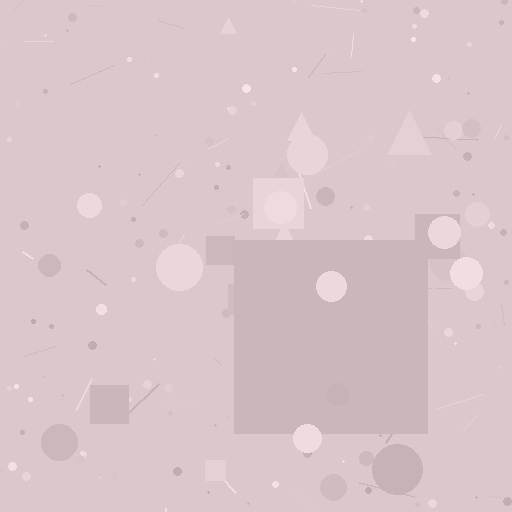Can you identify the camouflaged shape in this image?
The camouflaged shape is a square.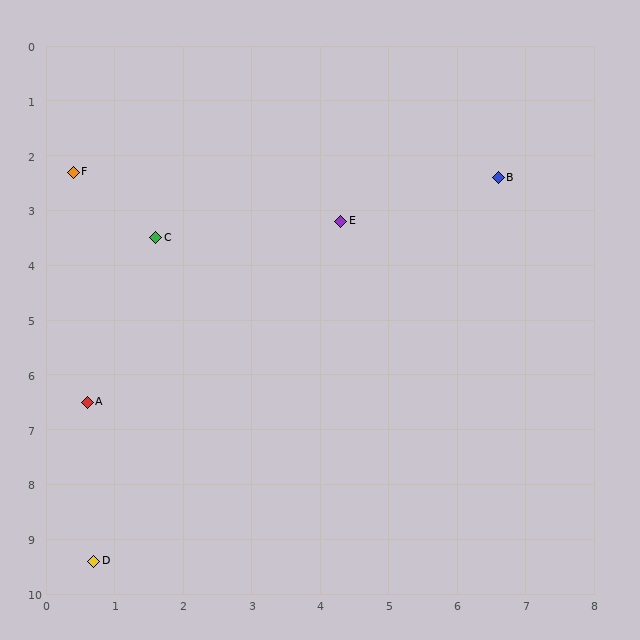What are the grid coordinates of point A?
Point A is at approximately (0.6, 6.5).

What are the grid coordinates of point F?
Point F is at approximately (0.4, 2.3).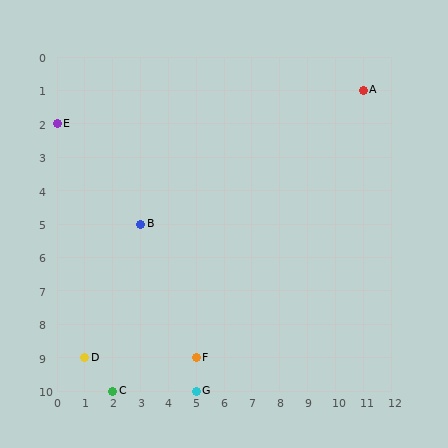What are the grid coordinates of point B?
Point B is at grid coordinates (3, 5).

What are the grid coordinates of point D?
Point D is at grid coordinates (1, 9).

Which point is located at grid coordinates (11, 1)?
Point A is at (11, 1).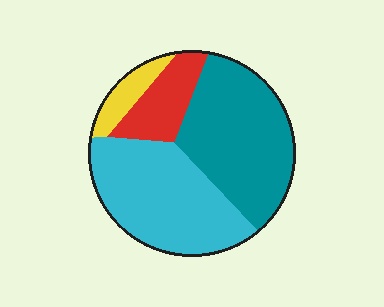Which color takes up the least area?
Yellow, at roughly 5%.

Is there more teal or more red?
Teal.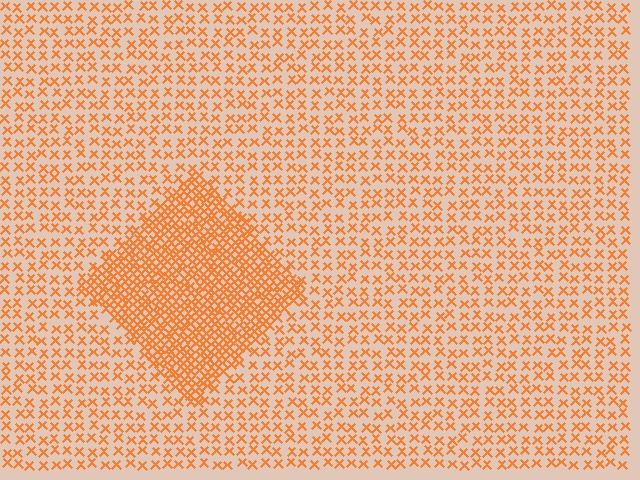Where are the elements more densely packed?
The elements are more densely packed inside the diamond boundary.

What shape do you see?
I see a diamond.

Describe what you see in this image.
The image contains small orange elements arranged at two different densities. A diamond-shaped region is visible where the elements are more densely packed than the surrounding area.